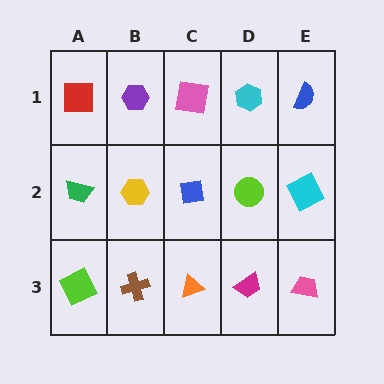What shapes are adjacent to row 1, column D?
A lime circle (row 2, column D), a pink square (row 1, column C), a blue semicircle (row 1, column E).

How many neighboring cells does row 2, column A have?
3.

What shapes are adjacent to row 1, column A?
A green trapezoid (row 2, column A), a purple hexagon (row 1, column B).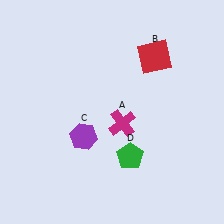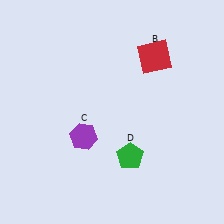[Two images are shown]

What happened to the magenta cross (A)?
The magenta cross (A) was removed in Image 2. It was in the bottom-right area of Image 1.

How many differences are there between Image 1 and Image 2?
There is 1 difference between the two images.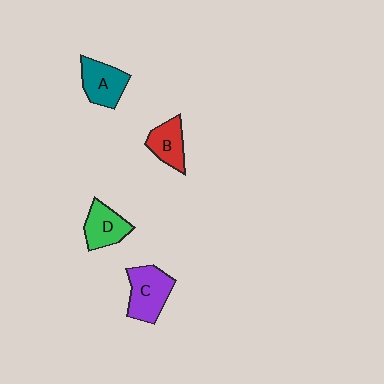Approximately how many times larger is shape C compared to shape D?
Approximately 1.3 times.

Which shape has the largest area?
Shape C (purple).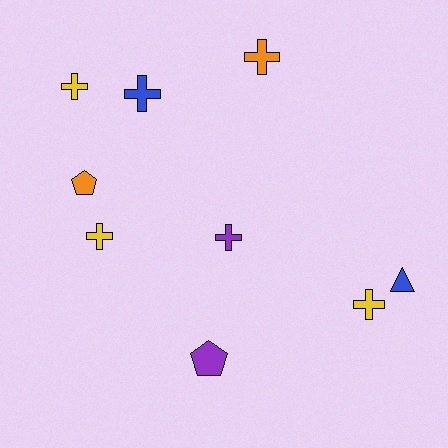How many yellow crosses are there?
There are 3 yellow crosses.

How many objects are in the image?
There are 9 objects.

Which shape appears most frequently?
Cross, with 6 objects.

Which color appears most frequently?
Yellow, with 3 objects.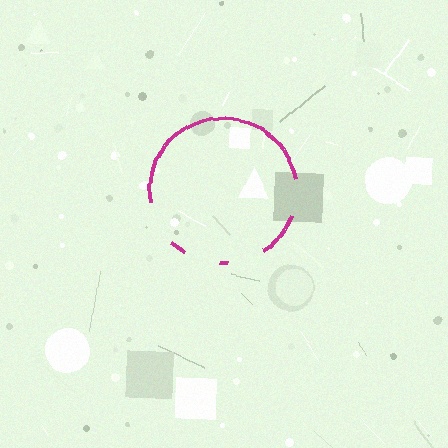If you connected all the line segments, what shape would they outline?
They would outline a circle.